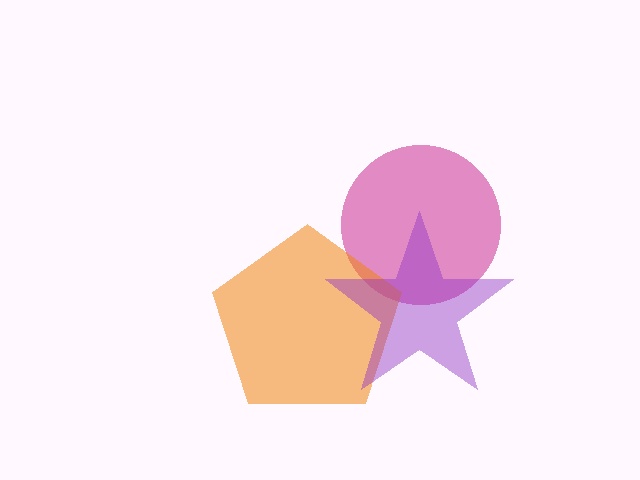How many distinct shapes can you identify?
There are 3 distinct shapes: a magenta circle, an orange pentagon, a purple star.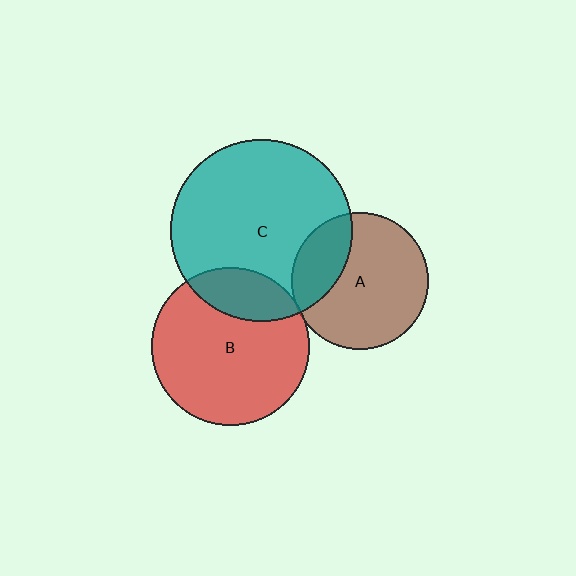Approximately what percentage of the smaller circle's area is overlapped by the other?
Approximately 5%.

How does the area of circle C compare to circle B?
Approximately 1.3 times.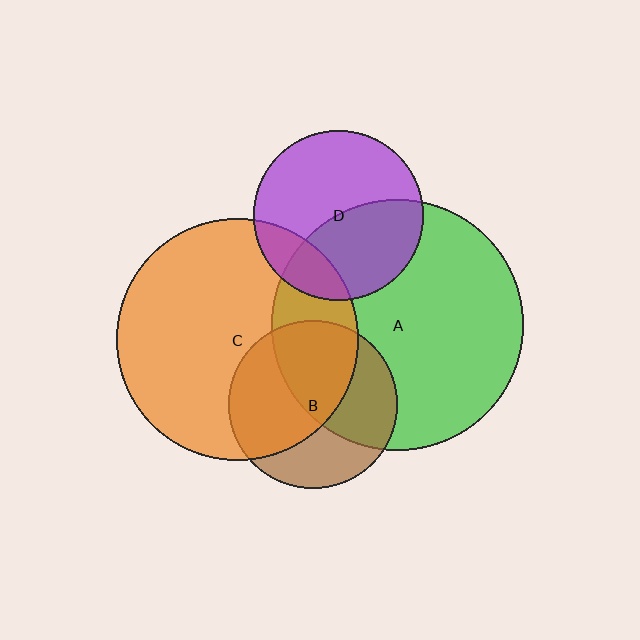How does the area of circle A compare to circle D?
Approximately 2.2 times.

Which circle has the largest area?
Circle A (green).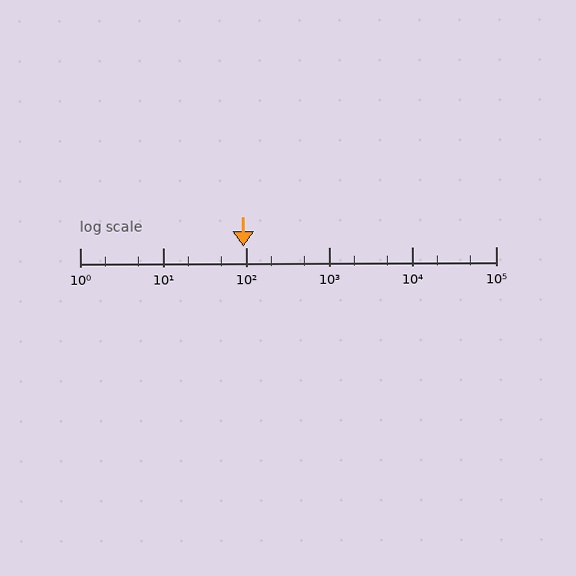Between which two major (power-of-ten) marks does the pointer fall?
The pointer is between 10 and 100.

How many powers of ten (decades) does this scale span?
The scale spans 5 decades, from 1 to 100000.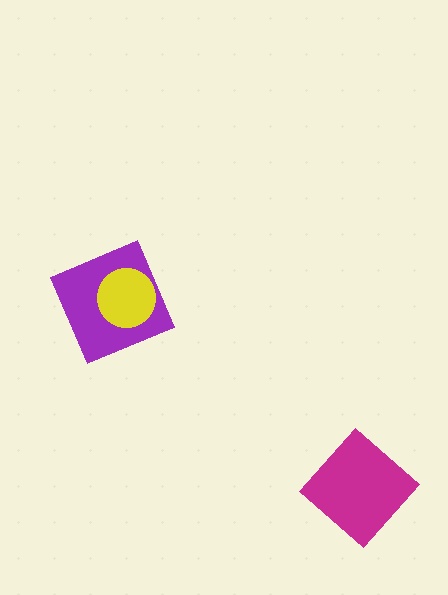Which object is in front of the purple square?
The yellow circle is in front of the purple square.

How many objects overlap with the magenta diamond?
0 objects overlap with the magenta diamond.